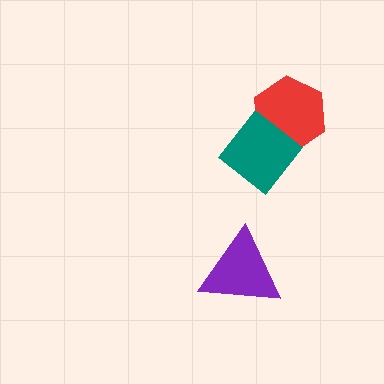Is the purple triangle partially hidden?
No, no other shape covers it.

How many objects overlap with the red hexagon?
1 object overlaps with the red hexagon.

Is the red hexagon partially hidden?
Yes, it is partially covered by another shape.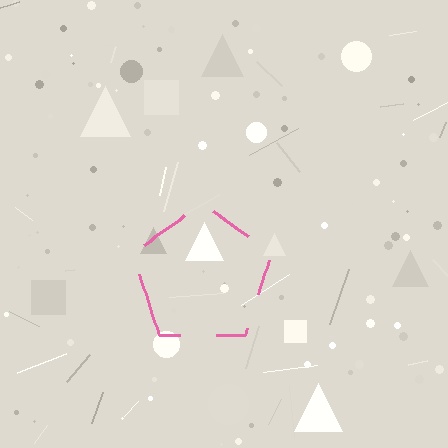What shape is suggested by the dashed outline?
The dashed outline suggests a pentagon.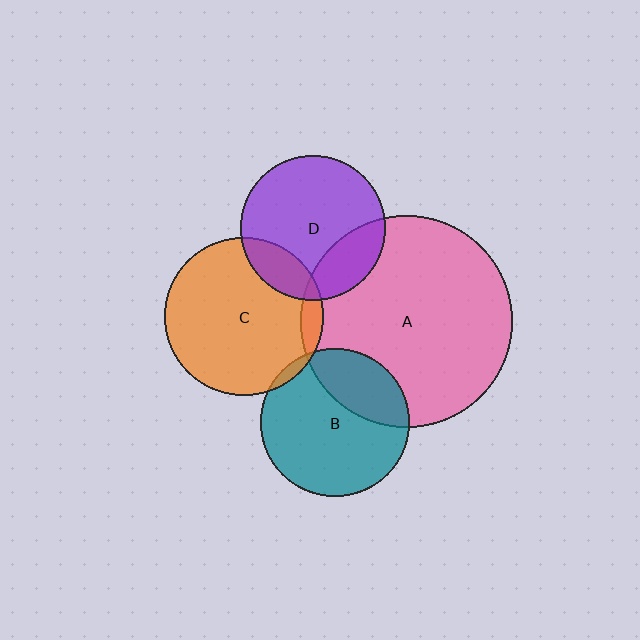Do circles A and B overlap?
Yes.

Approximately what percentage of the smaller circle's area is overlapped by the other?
Approximately 30%.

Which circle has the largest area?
Circle A (pink).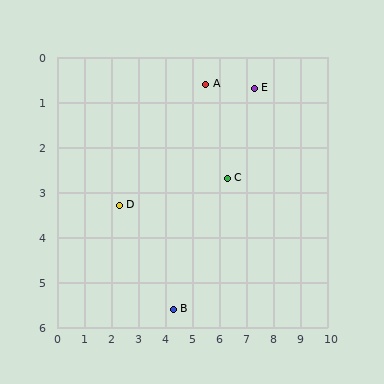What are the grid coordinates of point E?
Point E is at approximately (7.3, 0.7).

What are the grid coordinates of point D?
Point D is at approximately (2.3, 3.3).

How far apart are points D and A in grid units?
Points D and A are about 4.2 grid units apart.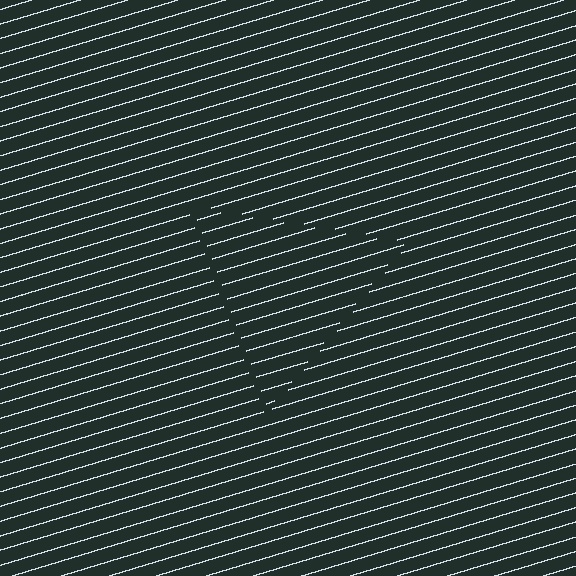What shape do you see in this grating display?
An illusory triangle. The interior of the shape contains the same grating, shifted by half a period — the contour is defined by the phase discontinuity where line-ends from the inner and outer gratings abut.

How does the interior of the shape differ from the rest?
The interior of the shape contains the same grating, shifted by half a period — the contour is defined by the phase discontinuity where line-ends from the inner and outer gratings abut.